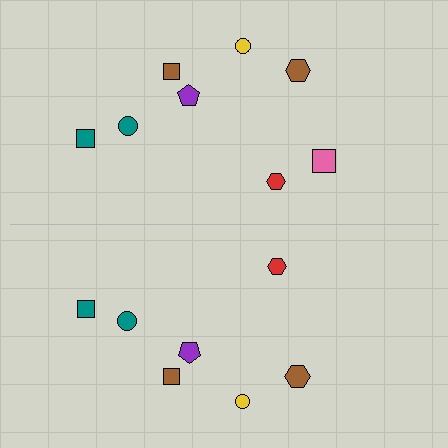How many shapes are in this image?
There are 15 shapes in this image.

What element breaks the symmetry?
A pink square is missing from the bottom side.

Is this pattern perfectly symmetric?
No, the pattern is not perfectly symmetric. A pink square is missing from the bottom side.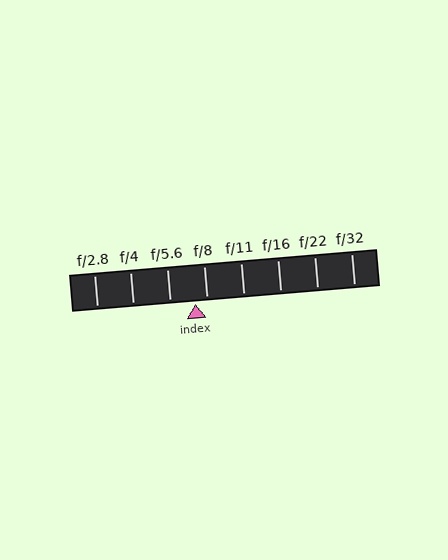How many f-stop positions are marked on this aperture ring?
There are 8 f-stop positions marked.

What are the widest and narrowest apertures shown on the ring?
The widest aperture shown is f/2.8 and the narrowest is f/32.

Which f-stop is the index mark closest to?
The index mark is closest to f/8.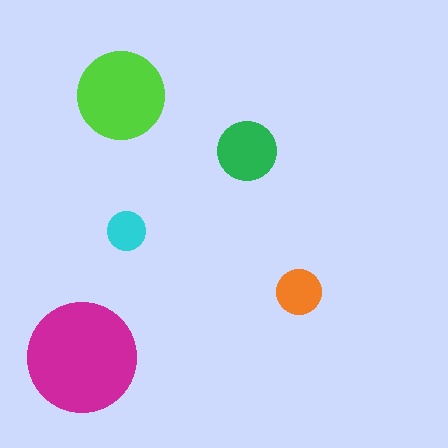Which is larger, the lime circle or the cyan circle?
The lime one.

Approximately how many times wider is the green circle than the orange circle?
About 1.5 times wider.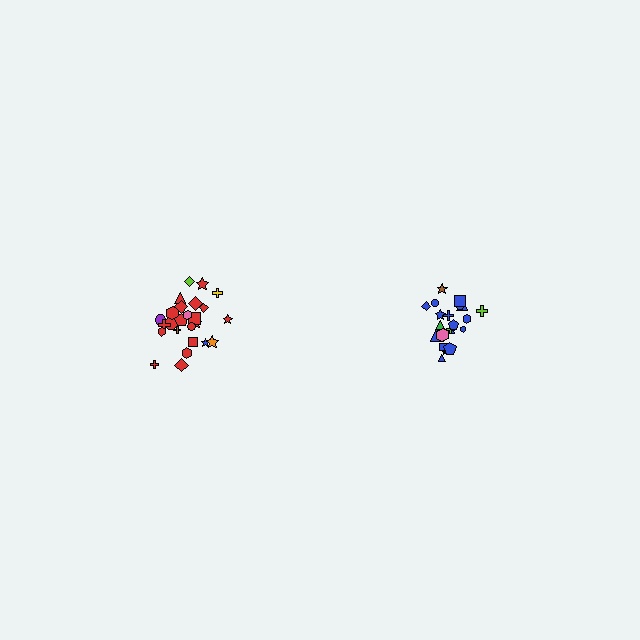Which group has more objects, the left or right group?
The left group.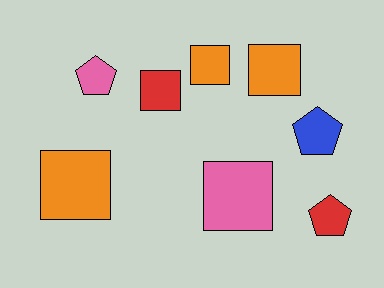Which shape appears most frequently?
Square, with 5 objects.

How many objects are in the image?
There are 8 objects.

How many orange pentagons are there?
There are no orange pentagons.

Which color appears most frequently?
Orange, with 3 objects.